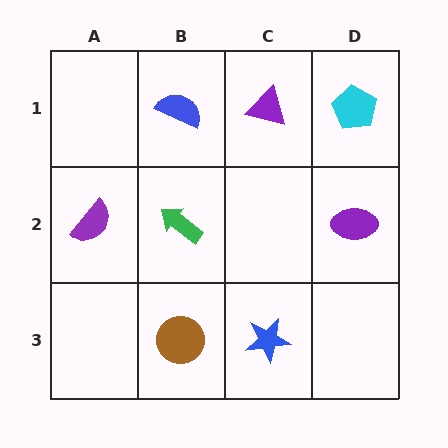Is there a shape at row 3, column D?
No, that cell is empty.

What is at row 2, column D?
A purple ellipse.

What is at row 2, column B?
A green arrow.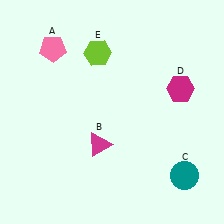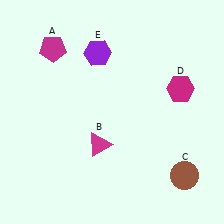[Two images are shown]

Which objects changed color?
A changed from pink to magenta. C changed from teal to brown. E changed from lime to purple.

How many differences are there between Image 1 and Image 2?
There are 3 differences between the two images.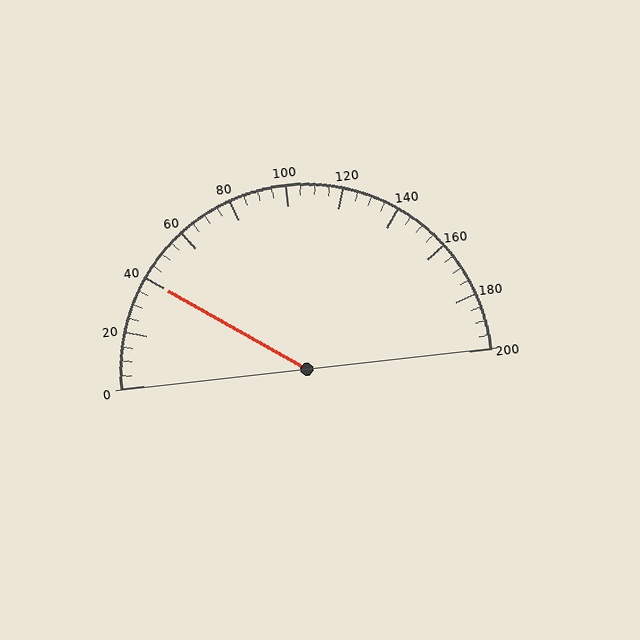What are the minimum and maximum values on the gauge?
The gauge ranges from 0 to 200.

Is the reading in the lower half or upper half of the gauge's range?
The reading is in the lower half of the range (0 to 200).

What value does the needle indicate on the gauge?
The needle indicates approximately 40.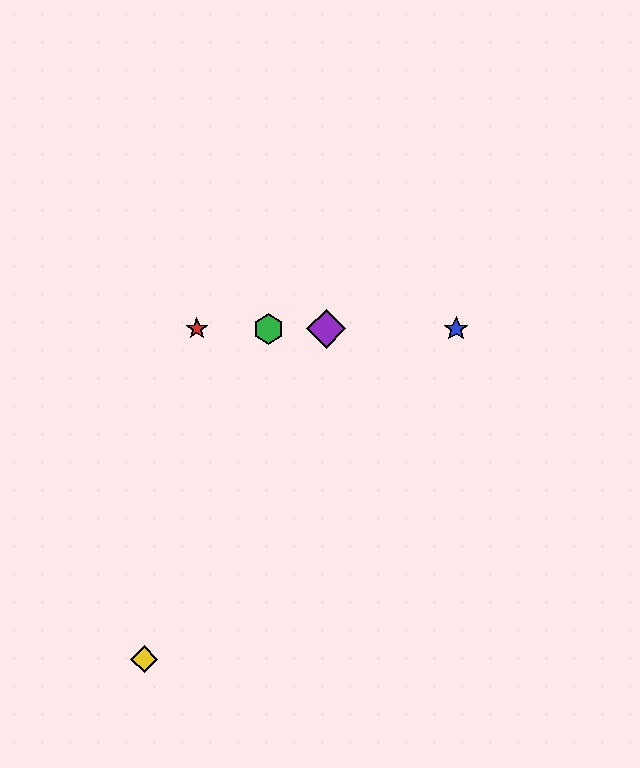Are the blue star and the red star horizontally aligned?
Yes, both are at y≈329.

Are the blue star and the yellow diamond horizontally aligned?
No, the blue star is at y≈329 and the yellow diamond is at y≈659.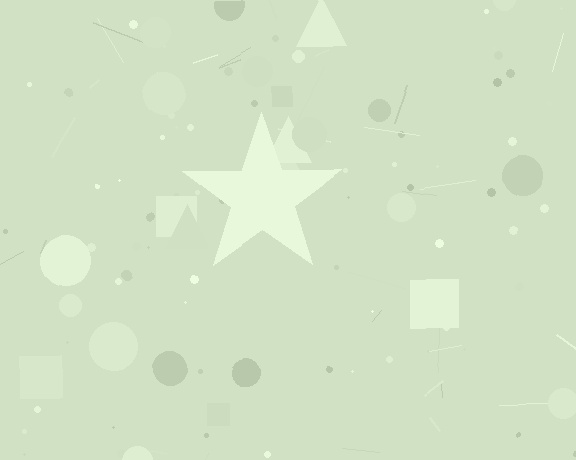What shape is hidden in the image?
A star is hidden in the image.